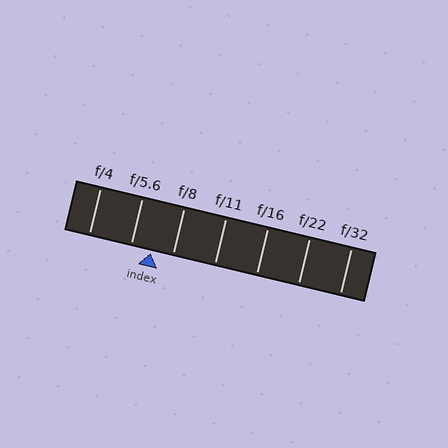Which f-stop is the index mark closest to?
The index mark is closest to f/5.6.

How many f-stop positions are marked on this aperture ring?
There are 7 f-stop positions marked.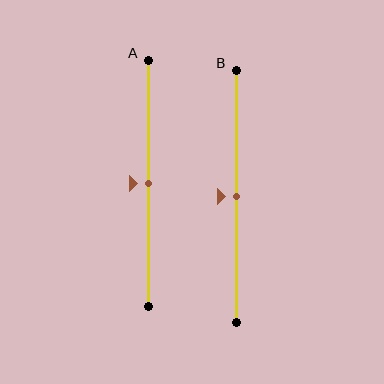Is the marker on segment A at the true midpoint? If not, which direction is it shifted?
Yes, the marker on segment A is at the true midpoint.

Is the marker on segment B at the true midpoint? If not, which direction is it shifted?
Yes, the marker on segment B is at the true midpoint.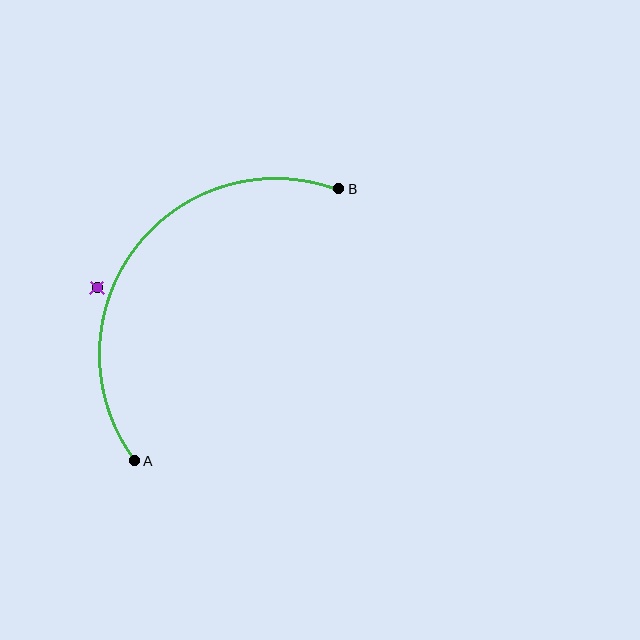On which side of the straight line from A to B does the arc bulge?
The arc bulges above and to the left of the straight line connecting A and B.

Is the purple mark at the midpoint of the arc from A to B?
No — the purple mark does not lie on the arc at all. It sits slightly outside the curve.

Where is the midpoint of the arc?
The arc midpoint is the point on the curve farthest from the straight line joining A and B. It sits above and to the left of that line.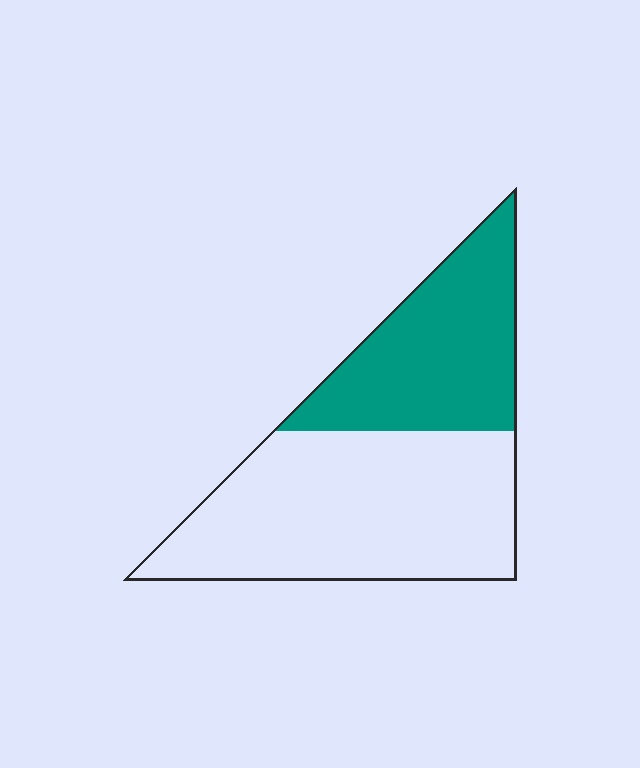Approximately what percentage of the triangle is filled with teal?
Approximately 40%.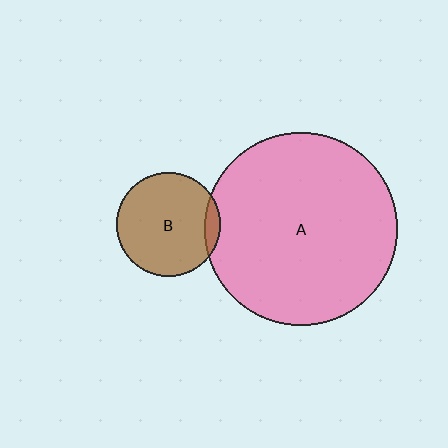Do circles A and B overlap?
Yes.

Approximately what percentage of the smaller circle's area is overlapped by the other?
Approximately 10%.